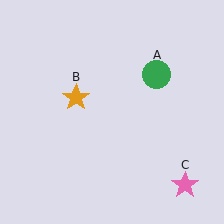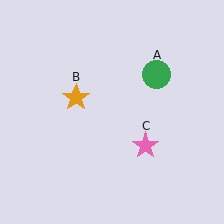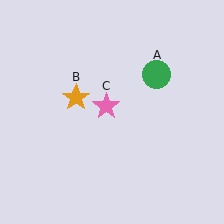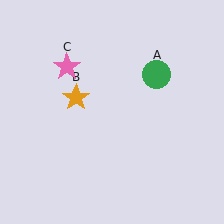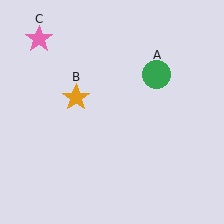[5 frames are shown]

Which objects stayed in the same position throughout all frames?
Green circle (object A) and orange star (object B) remained stationary.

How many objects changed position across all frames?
1 object changed position: pink star (object C).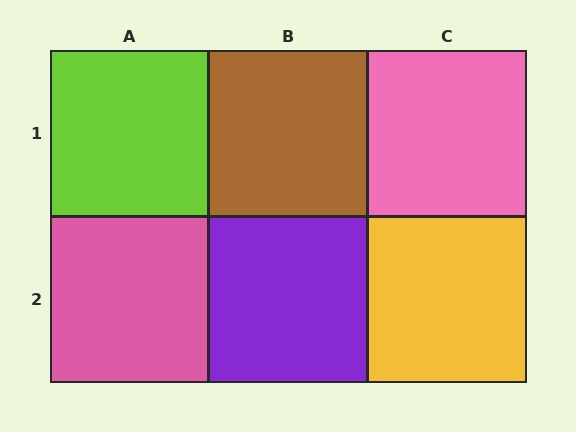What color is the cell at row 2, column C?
Yellow.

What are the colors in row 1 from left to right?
Lime, brown, pink.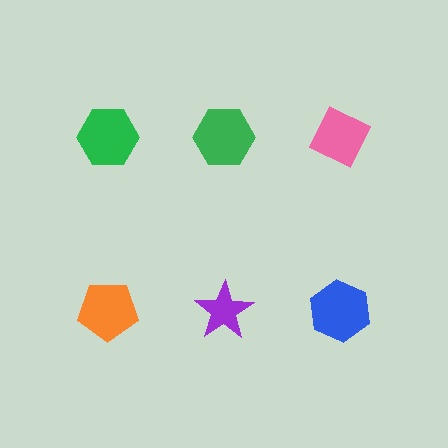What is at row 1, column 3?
A pink diamond.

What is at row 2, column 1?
An orange pentagon.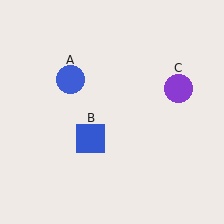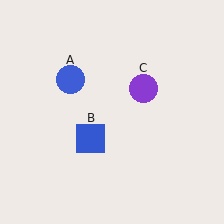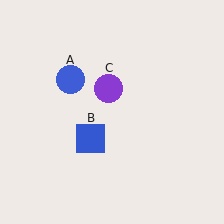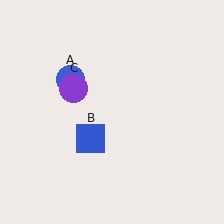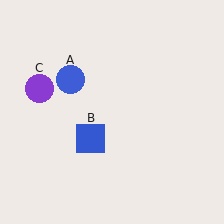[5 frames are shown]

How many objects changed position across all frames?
1 object changed position: purple circle (object C).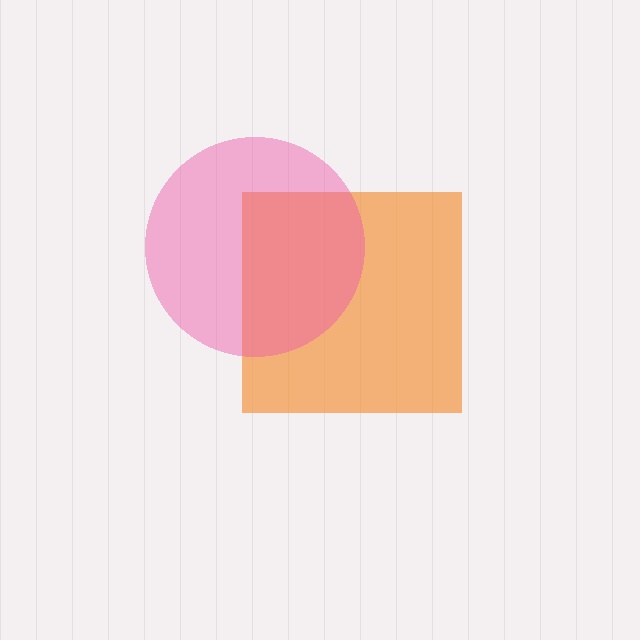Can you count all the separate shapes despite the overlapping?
Yes, there are 2 separate shapes.